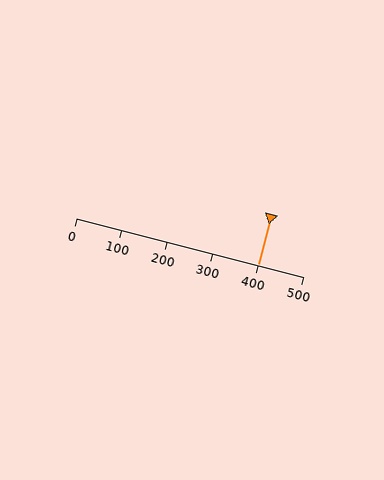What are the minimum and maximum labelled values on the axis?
The axis runs from 0 to 500.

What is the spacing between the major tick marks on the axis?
The major ticks are spaced 100 apart.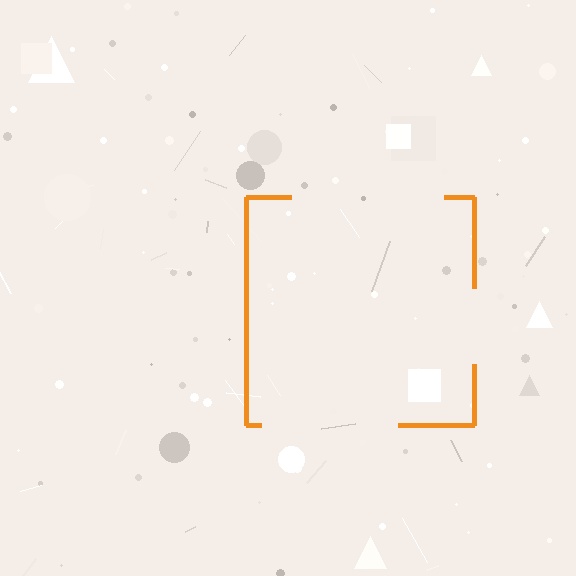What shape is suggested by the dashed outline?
The dashed outline suggests a square.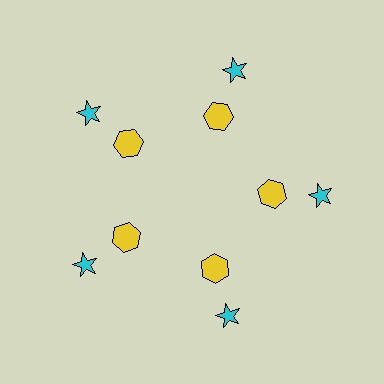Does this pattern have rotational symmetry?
Yes, this pattern has 5-fold rotational symmetry. It looks the same after rotating 72 degrees around the center.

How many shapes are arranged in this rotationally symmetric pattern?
There are 10 shapes, arranged in 5 groups of 2.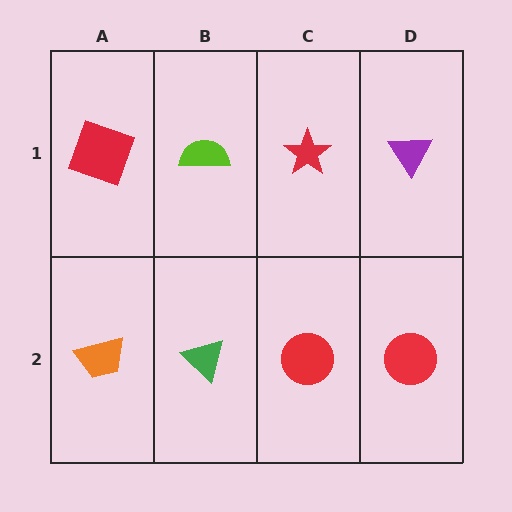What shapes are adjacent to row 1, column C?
A red circle (row 2, column C), a lime semicircle (row 1, column B), a purple triangle (row 1, column D).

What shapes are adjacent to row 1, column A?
An orange trapezoid (row 2, column A), a lime semicircle (row 1, column B).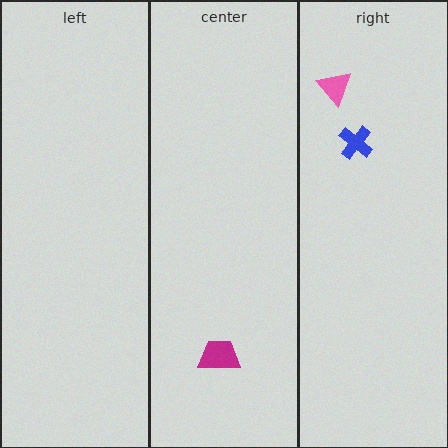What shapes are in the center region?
The magenta trapezoid.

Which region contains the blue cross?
The right region.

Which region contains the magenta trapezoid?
The center region.